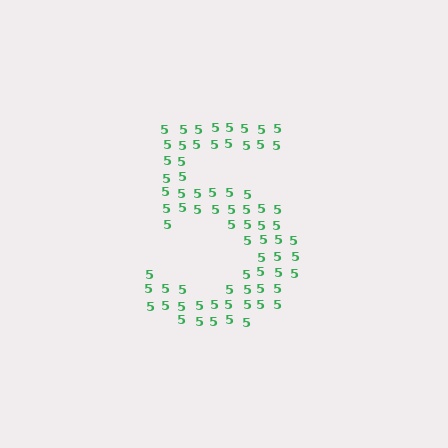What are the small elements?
The small elements are digit 5's.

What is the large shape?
The large shape is the digit 5.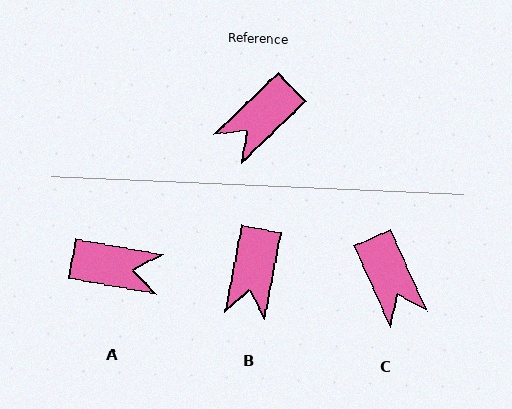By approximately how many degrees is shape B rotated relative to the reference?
Approximately 35 degrees counter-clockwise.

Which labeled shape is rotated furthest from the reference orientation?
A, about 125 degrees away.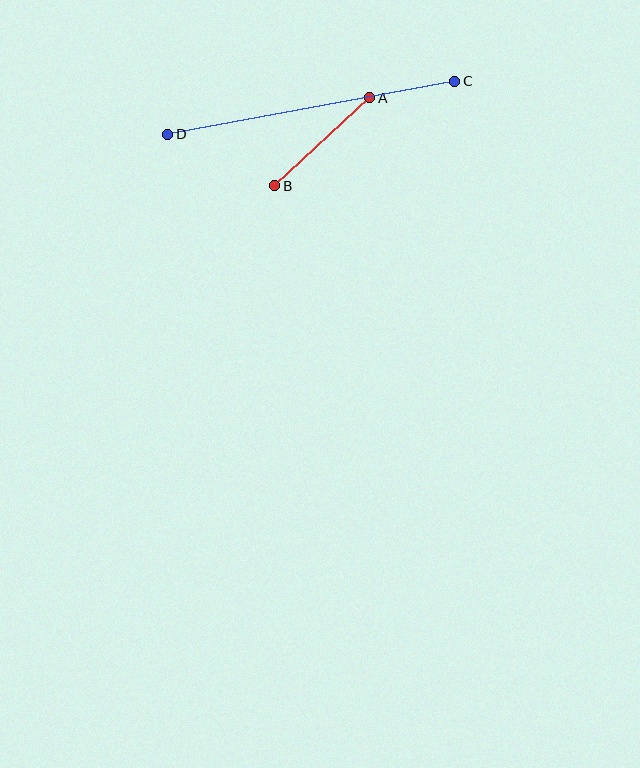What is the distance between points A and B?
The distance is approximately 129 pixels.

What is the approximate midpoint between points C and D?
The midpoint is at approximately (311, 108) pixels.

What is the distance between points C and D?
The distance is approximately 292 pixels.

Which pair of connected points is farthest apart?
Points C and D are farthest apart.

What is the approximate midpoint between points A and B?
The midpoint is at approximately (322, 142) pixels.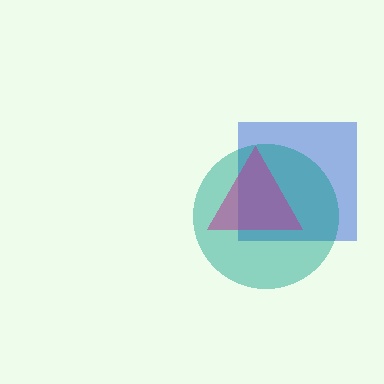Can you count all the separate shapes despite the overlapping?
Yes, there are 3 separate shapes.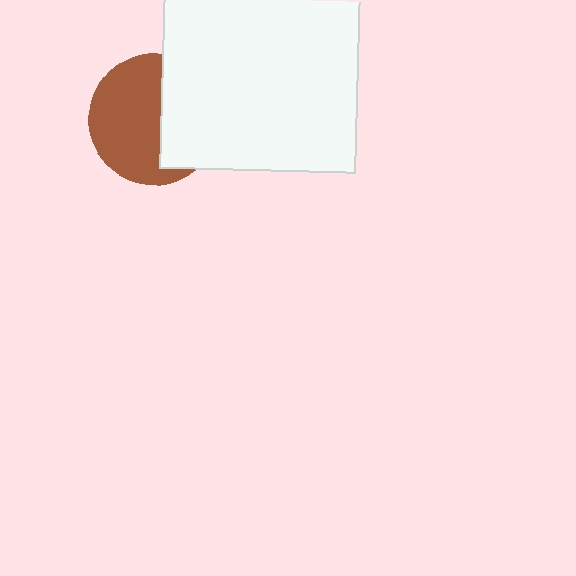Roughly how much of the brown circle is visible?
About half of it is visible (roughly 59%).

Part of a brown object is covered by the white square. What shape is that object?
It is a circle.